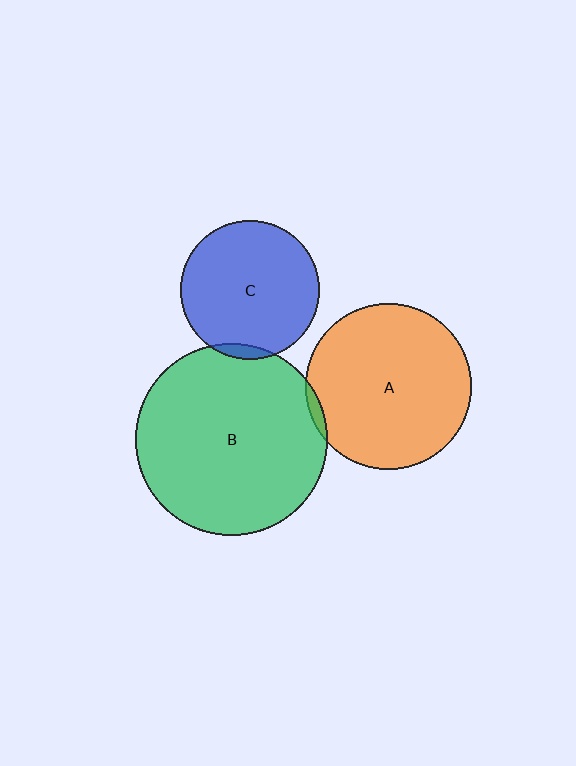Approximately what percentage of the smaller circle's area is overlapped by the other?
Approximately 5%.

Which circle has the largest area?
Circle B (green).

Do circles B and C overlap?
Yes.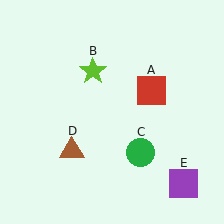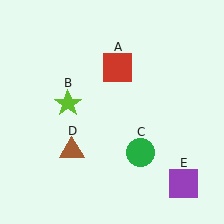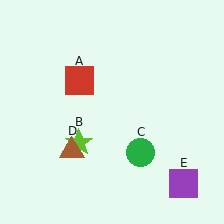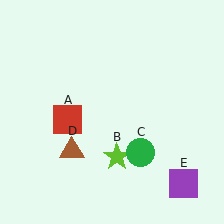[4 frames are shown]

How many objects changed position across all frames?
2 objects changed position: red square (object A), lime star (object B).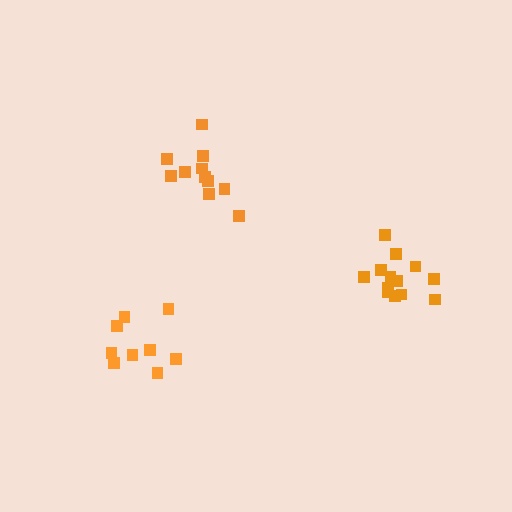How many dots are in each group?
Group 1: 13 dots, Group 2: 11 dots, Group 3: 9 dots (33 total).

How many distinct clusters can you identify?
There are 3 distinct clusters.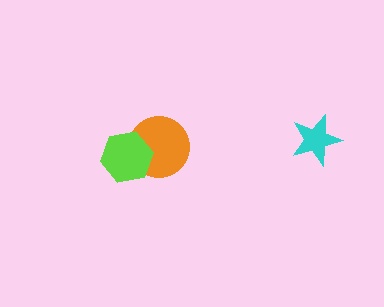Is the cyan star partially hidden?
No, no other shape covers it.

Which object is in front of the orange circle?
The lime hexagon is in front of the orange circle.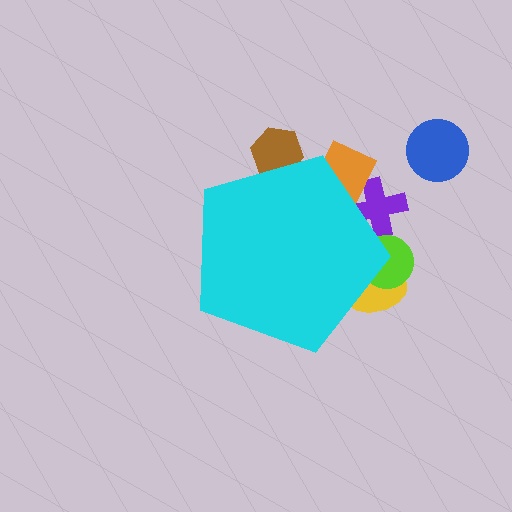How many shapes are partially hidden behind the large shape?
5 shapes are partially hidden.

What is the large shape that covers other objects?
A cyan pentagon.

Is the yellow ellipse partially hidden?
Yes, the yellow ellipse is partially hidden behind the cyan pentagon.